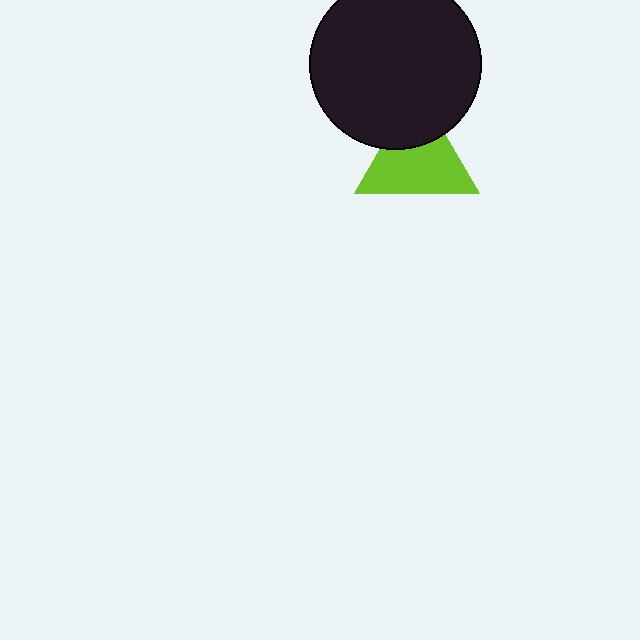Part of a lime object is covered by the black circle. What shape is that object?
It is a triangle.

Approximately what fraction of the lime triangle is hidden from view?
Roughly 31% of the lime triangle is hidden behind the black circle.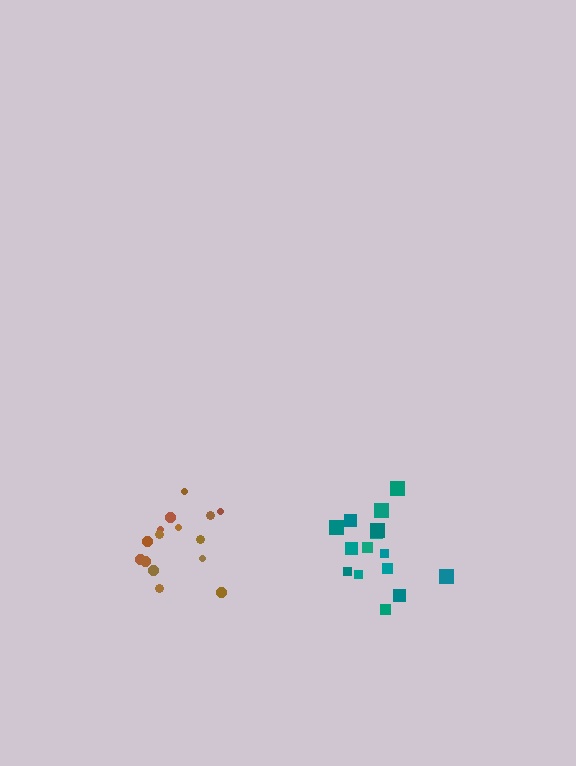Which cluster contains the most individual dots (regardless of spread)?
Teal (15).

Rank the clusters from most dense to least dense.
teal, brown.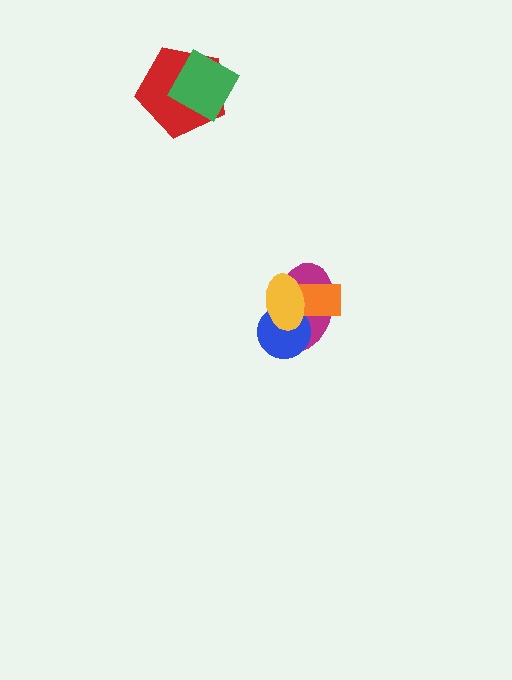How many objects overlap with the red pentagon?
1 object overlaps with the red pentagon.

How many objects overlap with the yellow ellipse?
3 objects overlap with the yellow ellipse.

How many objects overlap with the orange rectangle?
3 objects overlap with the orange rectangle.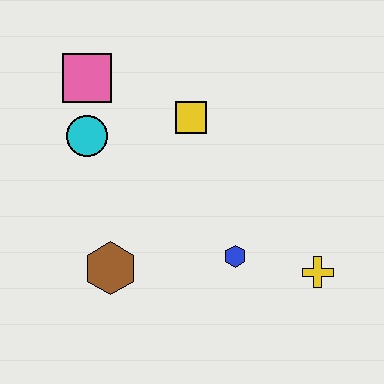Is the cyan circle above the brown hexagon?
Yes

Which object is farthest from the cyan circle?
The yellow cross is farthest from the cyan circle.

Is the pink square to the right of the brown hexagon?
No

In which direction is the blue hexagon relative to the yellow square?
The blue hexagon is below the yellow square.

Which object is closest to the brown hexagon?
The blue hexagon is closest to the brown hexagon.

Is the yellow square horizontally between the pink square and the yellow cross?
Yes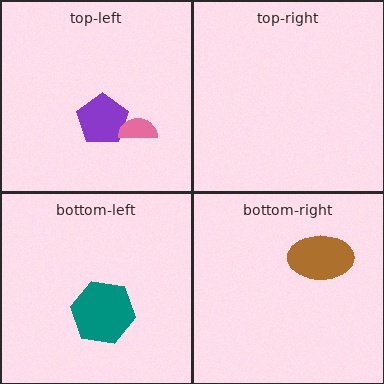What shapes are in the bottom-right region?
The brown ellipse.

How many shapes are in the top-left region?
2.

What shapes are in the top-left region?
The purple pentagon, the pink semicircle.